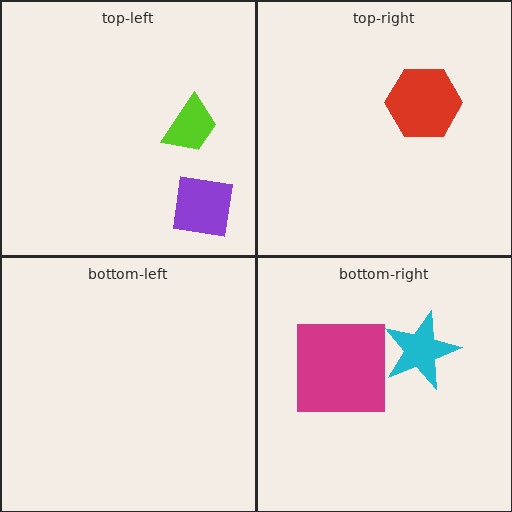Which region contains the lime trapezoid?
The top-left region.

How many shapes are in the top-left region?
2.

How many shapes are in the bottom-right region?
2.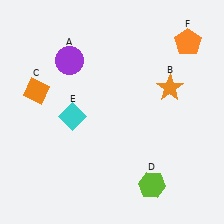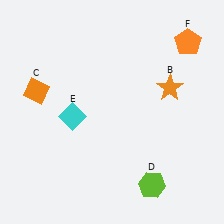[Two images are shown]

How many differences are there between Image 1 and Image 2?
There is 1 difference between the two images.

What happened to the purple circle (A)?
The purple circle (A) was removed in Image 2. It was in the top-left area of Image 1.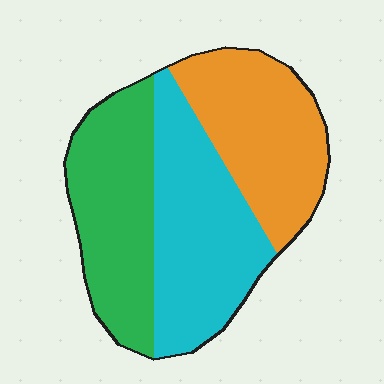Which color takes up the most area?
Cyan, at roughly 35%.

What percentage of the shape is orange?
Orange covers 32% of the shape.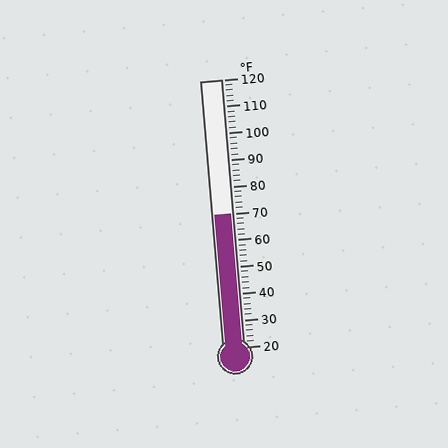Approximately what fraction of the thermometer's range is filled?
The thermometer is filled to approximately 50% of its range.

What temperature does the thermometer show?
The thermometer shows approximately 70°F.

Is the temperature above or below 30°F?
The temperature is above 30°F.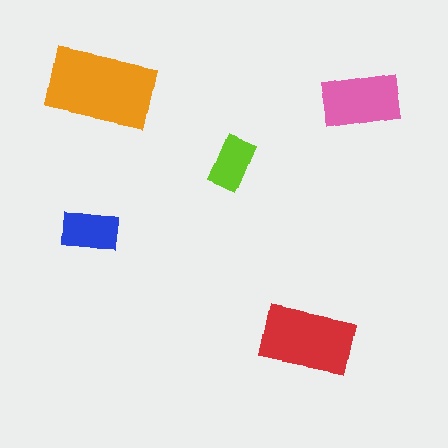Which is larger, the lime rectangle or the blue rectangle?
The blue one.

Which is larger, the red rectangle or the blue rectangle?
The red one.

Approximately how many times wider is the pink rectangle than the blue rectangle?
About 1.5 times wider.